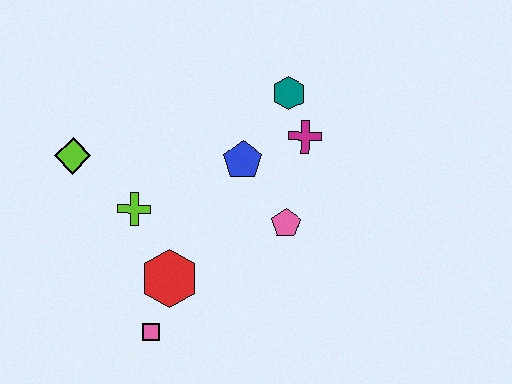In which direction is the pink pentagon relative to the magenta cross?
The pink pentagon is below the magenta cross.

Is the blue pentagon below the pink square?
No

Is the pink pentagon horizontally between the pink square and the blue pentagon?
No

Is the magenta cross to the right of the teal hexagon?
Yes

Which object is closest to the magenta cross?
The teal hexagon is closest to the magenta cross.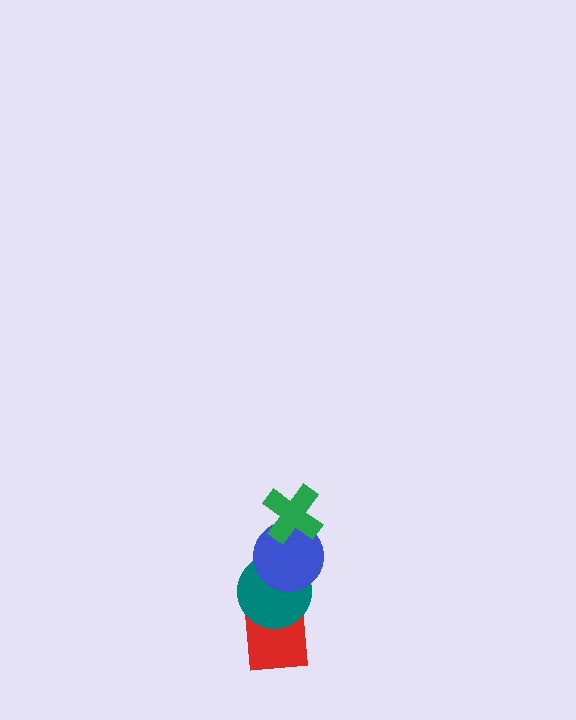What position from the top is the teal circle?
The teal circle is 3rd from the top.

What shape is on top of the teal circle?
The blue circle is on top of the teal circle.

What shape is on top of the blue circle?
The green cross is on top of the blue circle.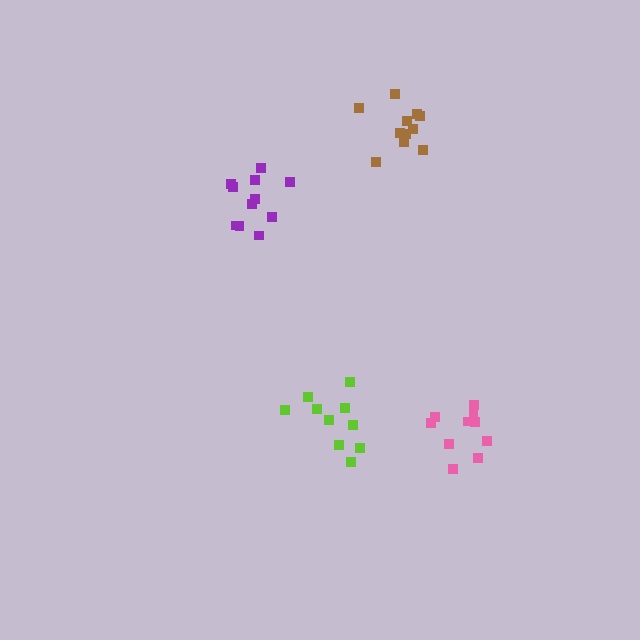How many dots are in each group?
Group 1: 11 dots, Group 2: 10 dots, Group 3: 11 dots, Group 4: 10 dots (42 total).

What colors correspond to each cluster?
The clusters are colored: purple, pink, brown, lime.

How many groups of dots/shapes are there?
There are 4 groups.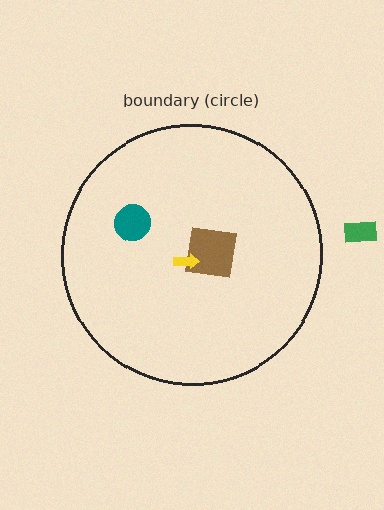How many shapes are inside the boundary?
3 inside, 1 outside.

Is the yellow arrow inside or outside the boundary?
Inside.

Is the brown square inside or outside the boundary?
Inside.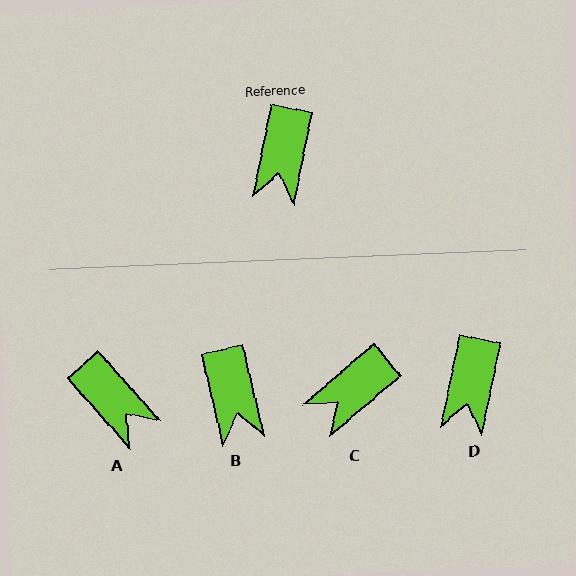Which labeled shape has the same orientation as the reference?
D.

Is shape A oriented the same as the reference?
No, it is off by about 53 degrees.